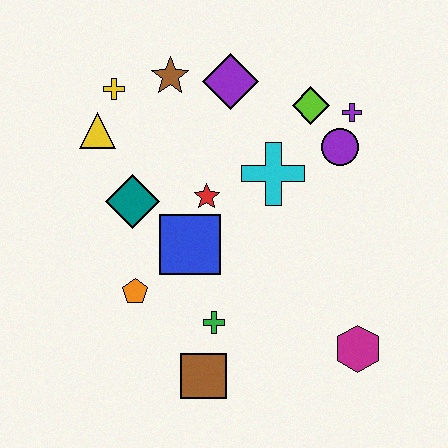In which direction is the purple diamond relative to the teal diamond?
The purple diamond is above the teal diamond.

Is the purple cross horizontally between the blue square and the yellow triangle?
No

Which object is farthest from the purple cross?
The brown square is farthest from the purple cross.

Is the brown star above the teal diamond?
Yes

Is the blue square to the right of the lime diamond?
No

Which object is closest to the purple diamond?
The brown star is closest to the purple diamond.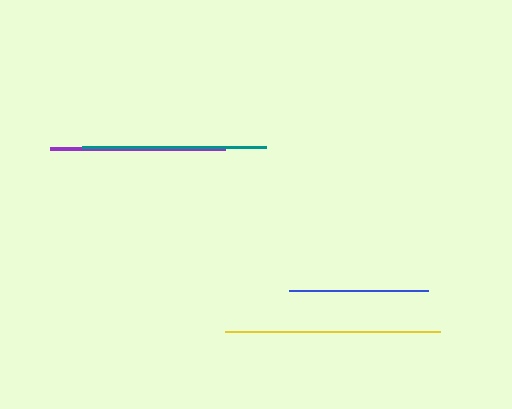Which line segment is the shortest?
The blue line is the shortest at approximately 139 pixels.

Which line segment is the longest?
The yellow line is the longest at approximately 214 pixels.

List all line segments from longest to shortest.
From longest to shortest: yellow, teal, purple, blue.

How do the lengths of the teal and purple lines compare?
The teal and purple lines are approximately the same length.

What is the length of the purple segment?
The purple segment is approximately 176 pixels long.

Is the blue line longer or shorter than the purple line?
The purple line is longer than the blue line.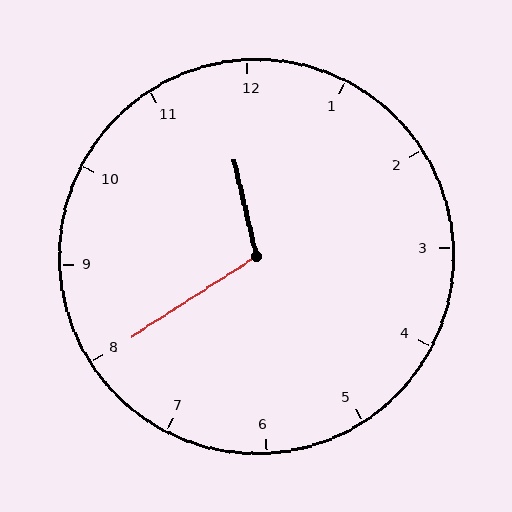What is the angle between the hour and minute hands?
Approximately 110 degrees.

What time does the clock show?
11:40.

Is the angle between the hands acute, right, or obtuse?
It is obtuse.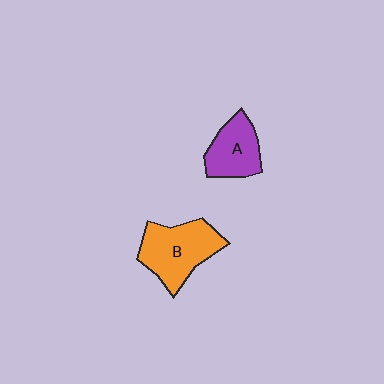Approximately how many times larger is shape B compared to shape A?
Approximately 1.4 times.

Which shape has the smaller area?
Shape A (purple).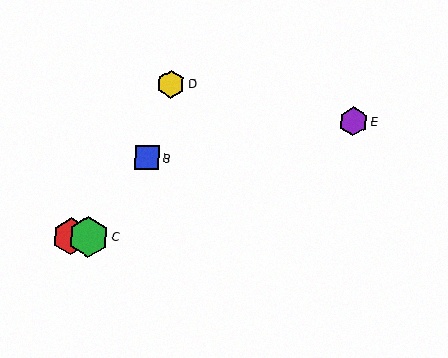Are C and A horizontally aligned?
Yes, both are at y≈237.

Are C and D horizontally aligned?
No, C is at y≈237 and D is at y≈84.